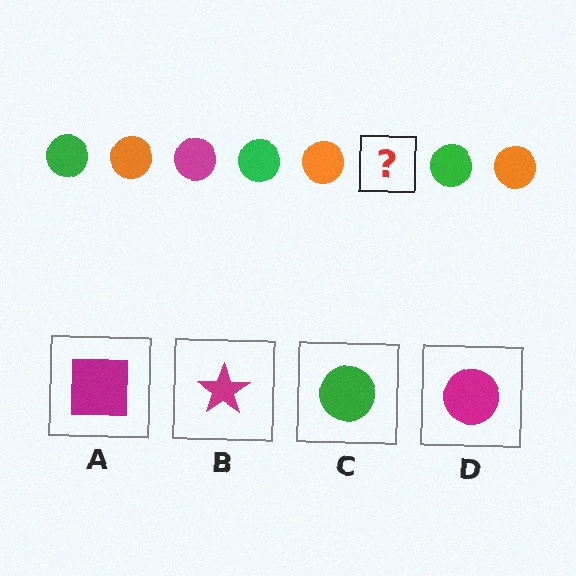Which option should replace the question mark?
Option D.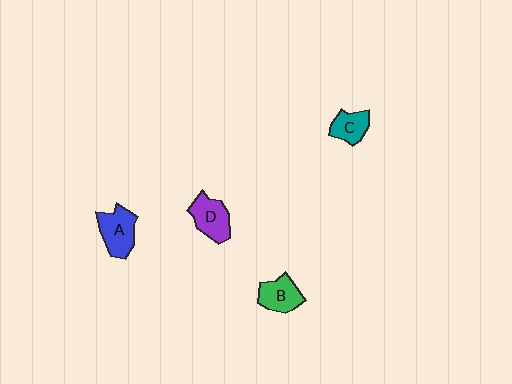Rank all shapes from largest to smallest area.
From largest to smallest: A (blue), D (purple), B (green), C (teal).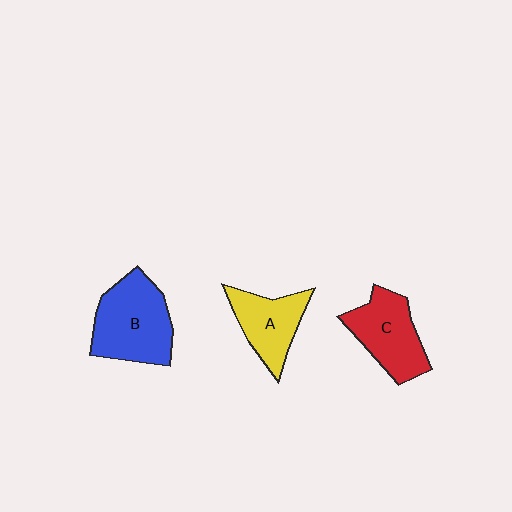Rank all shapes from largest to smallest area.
From largest to smallest: B (blue), C (red), A (yellow).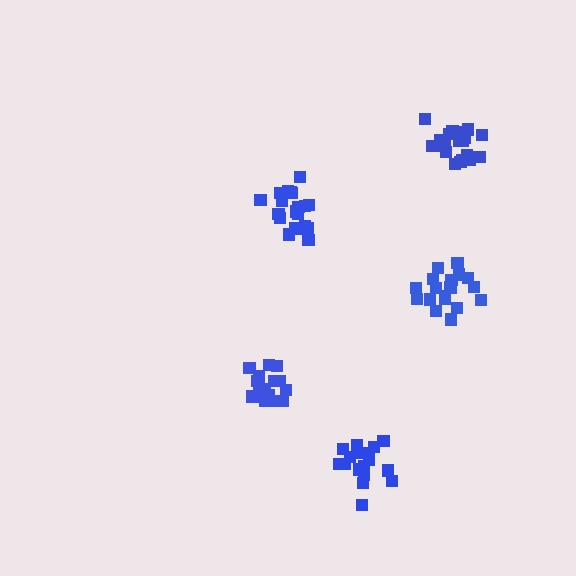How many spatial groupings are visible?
There are 5 spatial groupings.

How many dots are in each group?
Group 1: 17 dots, Group 2: 20 dots, Group 3: 19 dots, Group 4: 17 dots, Group 5: 21 dots (94 total).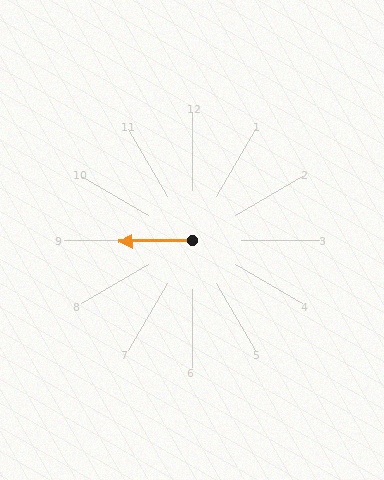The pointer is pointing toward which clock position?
Roughly 9 o'clock.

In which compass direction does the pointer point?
West.